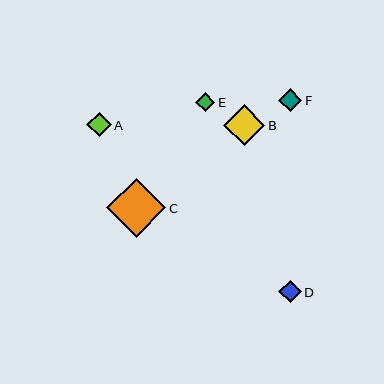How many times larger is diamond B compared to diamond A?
Diamond B is approximately 1.7 times the size of diamond A.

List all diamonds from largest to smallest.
From largest to smallest: C, B, A, F, D, E.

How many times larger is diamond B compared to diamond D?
Diamond B is approximately 1.8 times the size of diamond D.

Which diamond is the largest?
Diamond C is the largest with a size of approximately 59 pixels.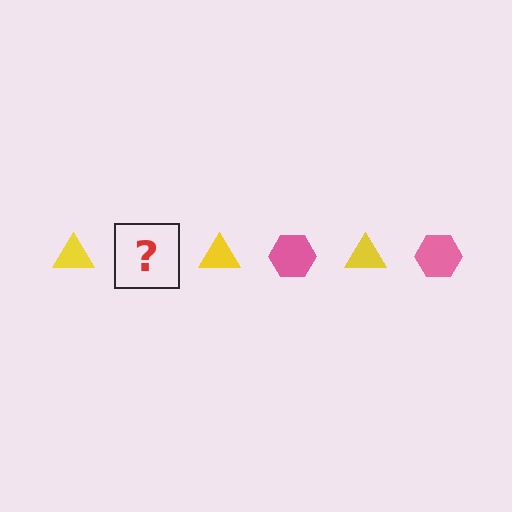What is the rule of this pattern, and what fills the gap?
The rule is that the pattern alternates between yellow triangle and pink hexagon. The gap should be filled with a pink hexagon.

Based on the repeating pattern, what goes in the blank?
The blank should be a pink hexagon.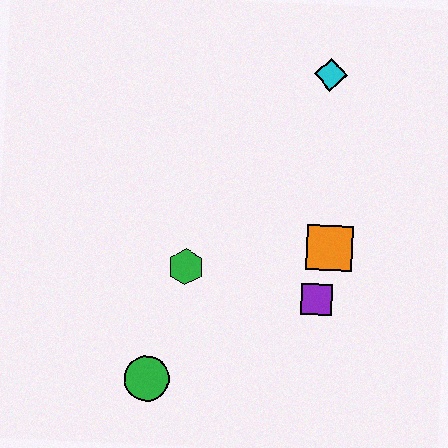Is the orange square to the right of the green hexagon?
Yes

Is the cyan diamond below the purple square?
No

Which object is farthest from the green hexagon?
The cyan diamond is farthest from the green hexagon.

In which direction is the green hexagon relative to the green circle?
The green hexagon is above the green circle.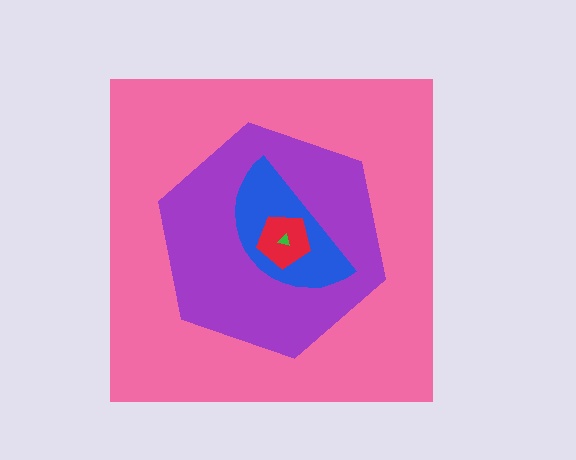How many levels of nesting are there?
5.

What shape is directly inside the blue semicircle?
The red pentagon.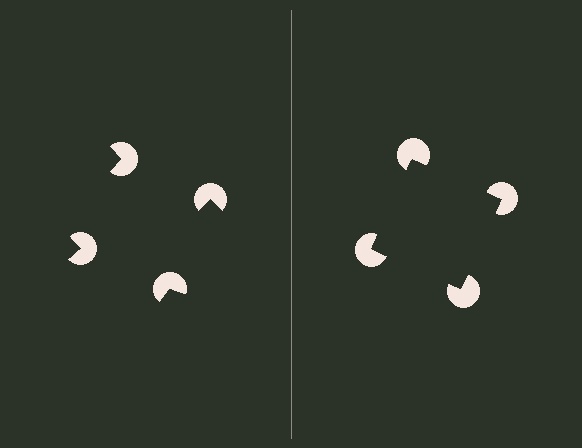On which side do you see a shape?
An illusory square appears on the right side. On the left side the wedge cuts are rotated, so no coherent shape forms.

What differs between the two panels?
The pac-man discs are positioned identically on both sides; only the wedge orientations differ. On the right they align to a square; on the left they are misaligned.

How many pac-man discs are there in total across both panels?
8 — 4 on each side.